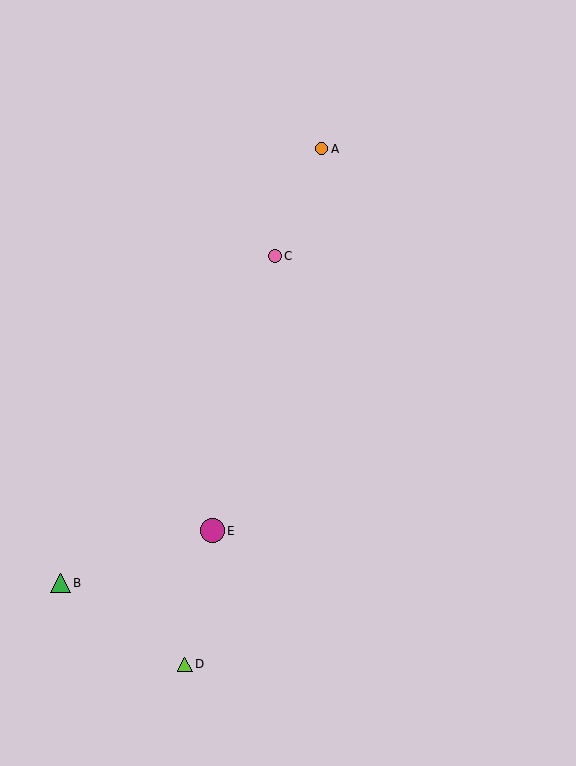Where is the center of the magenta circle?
The center of the magenta circle is at (213, 531).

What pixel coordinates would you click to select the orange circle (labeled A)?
Click at (321, 149) to select the orange circle A.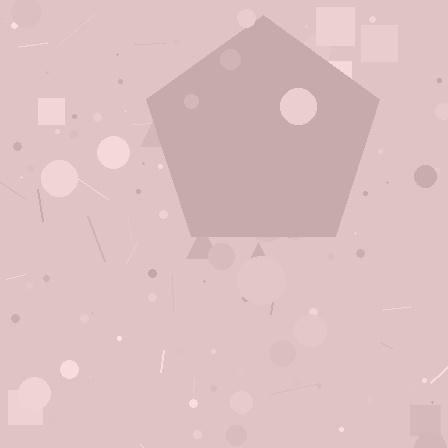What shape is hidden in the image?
A pentagon is hidden in the image.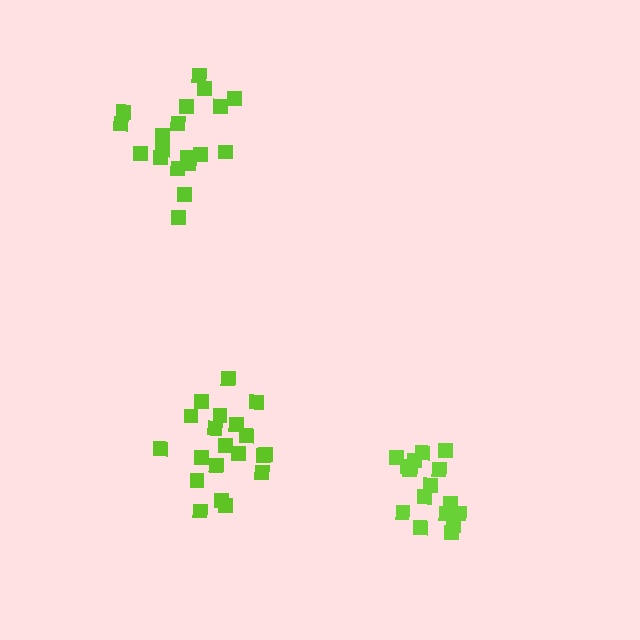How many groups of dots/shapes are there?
There are 3 groups.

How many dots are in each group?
Group 1: 16 dots, Group 2: 19 dots, Group 3: 20 dots (55 total).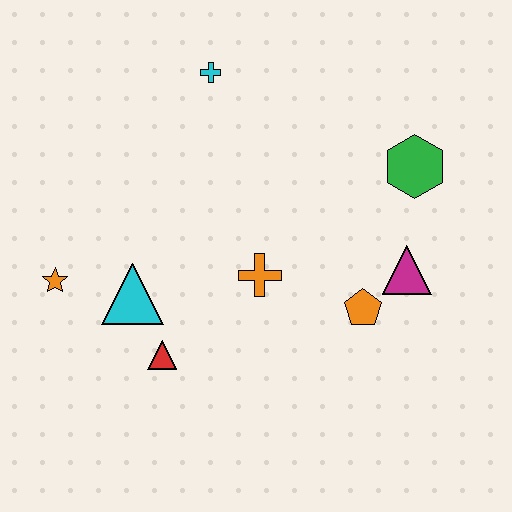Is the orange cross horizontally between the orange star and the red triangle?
No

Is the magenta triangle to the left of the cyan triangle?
No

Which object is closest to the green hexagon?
The magenta triangle is closest to the green hexagon.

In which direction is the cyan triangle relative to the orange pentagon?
The cyan triangle is to the left of the orange pentagon.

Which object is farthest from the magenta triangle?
The orange star is farthest from the magenta triangle.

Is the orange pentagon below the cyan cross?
Yes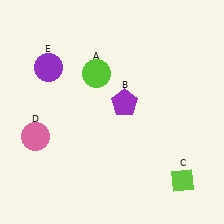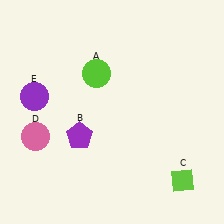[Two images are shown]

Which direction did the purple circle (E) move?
The purple circle (E) moved down.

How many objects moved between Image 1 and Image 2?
2 objects moved between the two images.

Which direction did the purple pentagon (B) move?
The purple pentagon (B) moved left.